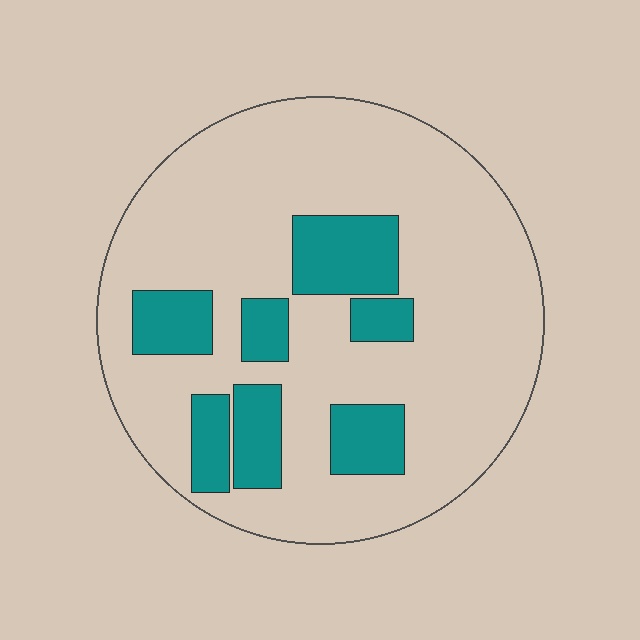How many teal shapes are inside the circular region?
7.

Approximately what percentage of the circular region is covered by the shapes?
Approximately 20%.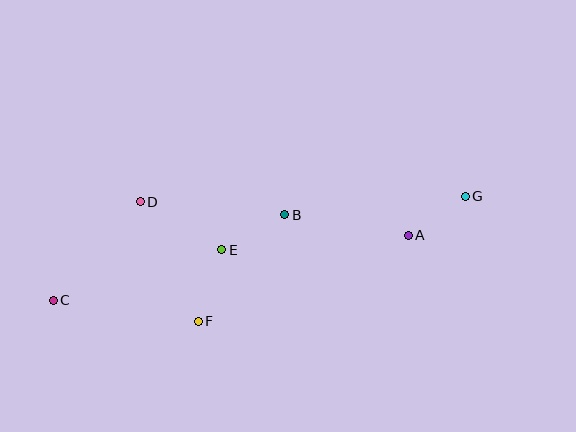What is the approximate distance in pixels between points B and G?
The distance between B and G is approximately 181 pixels.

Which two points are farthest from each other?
Points C and G are farthest from each other.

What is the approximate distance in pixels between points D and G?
The distance between D and G is approximately 325 pixels.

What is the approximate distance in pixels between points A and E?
The distance between A and E is approximately 187 pixels.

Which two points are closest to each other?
Points A and G are closest to each other.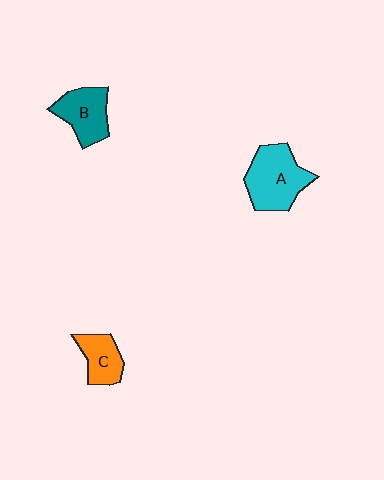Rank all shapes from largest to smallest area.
From largest to smallest: A (cyan), B (teal), C (orange).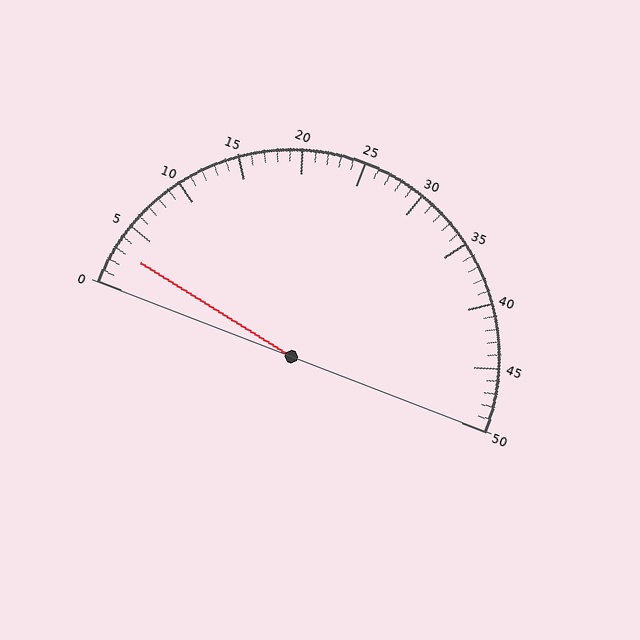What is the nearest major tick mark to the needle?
The nearest major tick mark is 5.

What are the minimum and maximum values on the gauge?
The gauge ranges from 0 to 50.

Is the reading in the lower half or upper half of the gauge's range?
The reading is in the lower half of the range (0 to 50).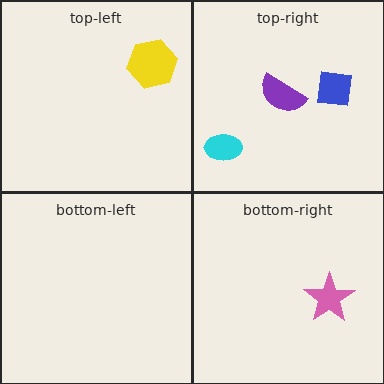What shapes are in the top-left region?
The yellow hexagon.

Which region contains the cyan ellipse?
The top-right region.